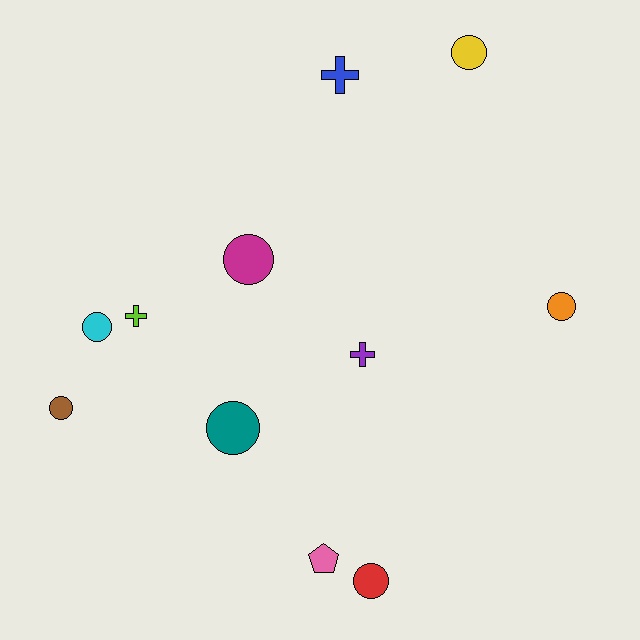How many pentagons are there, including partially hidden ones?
There is 1 pentagon.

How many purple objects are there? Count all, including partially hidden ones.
There is 1 purple object.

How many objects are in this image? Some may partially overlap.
There are 11 objects.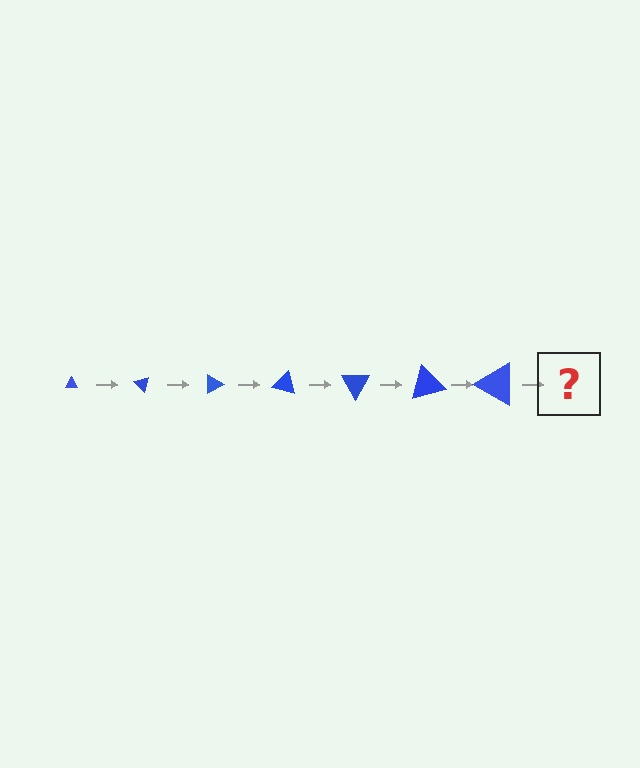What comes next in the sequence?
The next element should be a triangle, larger than the previous one and rotated 315 degrees from the start.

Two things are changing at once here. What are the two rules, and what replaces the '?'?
The two rules are that the triangle grows larger each step and it rotates 45 degrees each step. The '?' should be a triangle, larger than the previous one and rotated 315 degrees from the start.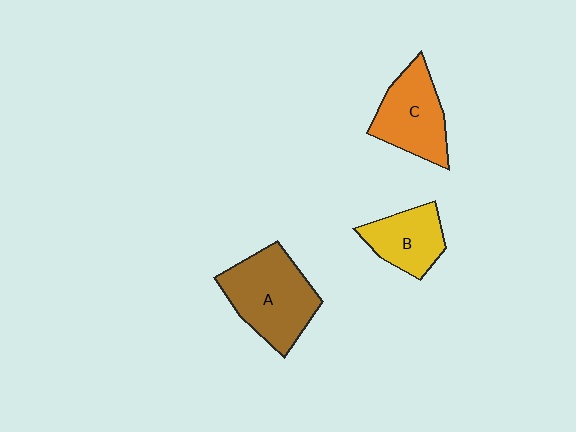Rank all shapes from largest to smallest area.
From largest to smallest: A (brown), C (orange), B (yellow).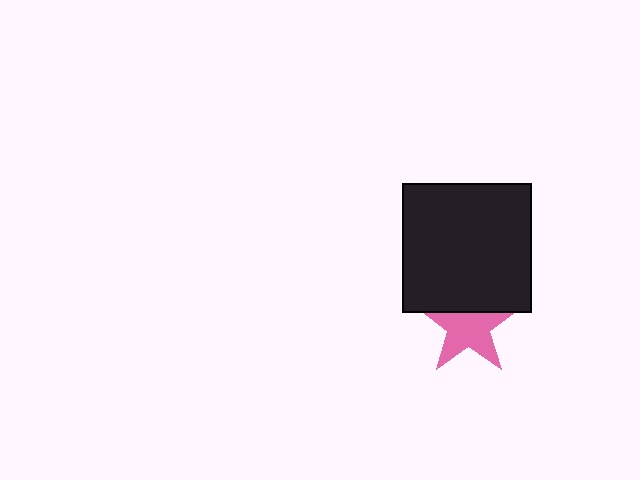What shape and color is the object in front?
The object in front is a black square.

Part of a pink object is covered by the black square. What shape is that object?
It is a star.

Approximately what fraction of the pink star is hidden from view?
Roughly 31% of the pink star is hidden behind the black square.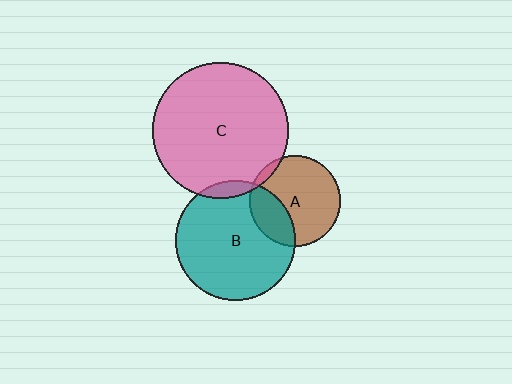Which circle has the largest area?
Circle C (pink).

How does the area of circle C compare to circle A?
Approximately 2.3 times.